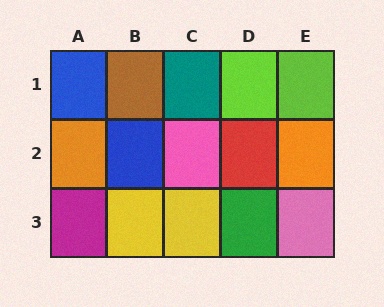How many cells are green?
1 cell is green.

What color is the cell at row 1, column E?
Lime.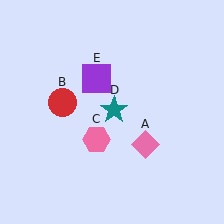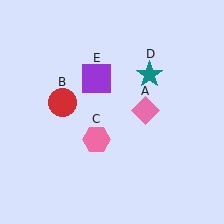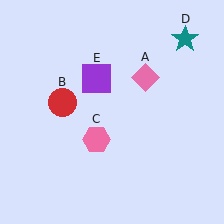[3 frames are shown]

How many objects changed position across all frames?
2 objects changed position: pink diamond (object A), teal star (object D).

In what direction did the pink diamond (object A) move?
The pink diamond (object A) moved up.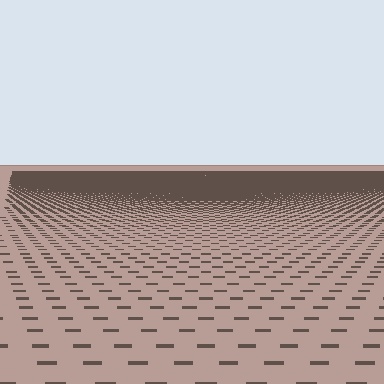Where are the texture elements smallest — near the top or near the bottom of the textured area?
Near the top.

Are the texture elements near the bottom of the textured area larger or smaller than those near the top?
Larger. Near the bottom, elements are closer to the viewer and appear at a bigger on-screen size.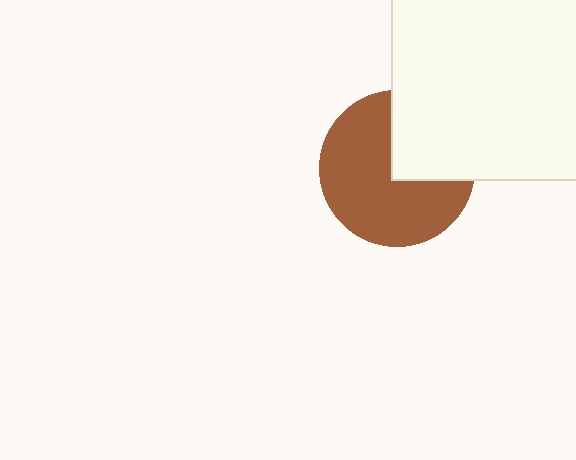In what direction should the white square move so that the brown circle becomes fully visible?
The white square should move toward the upper-right. That is the shortest direction to clear the overlap and leave the brown circle fully visible.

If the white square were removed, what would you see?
You would see the complete brown circle.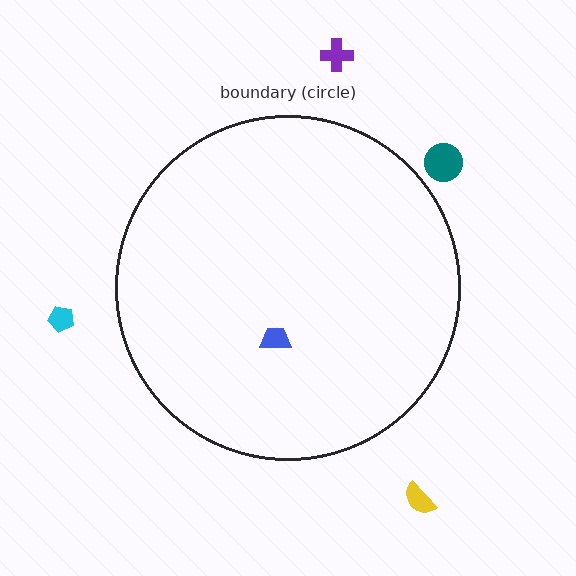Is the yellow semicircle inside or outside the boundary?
Outside.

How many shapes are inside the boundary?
1 inside, 4 outside.